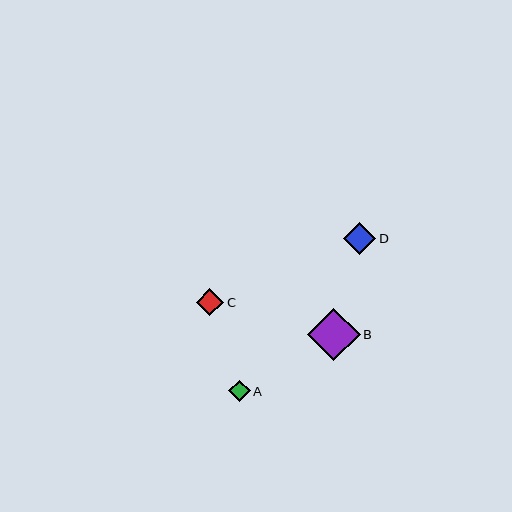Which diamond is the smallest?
Diamond A is the smallest with a size of approximately 21 pixels.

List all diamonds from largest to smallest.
From largest to smallest: B, D, C, A.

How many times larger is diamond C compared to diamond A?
Diamond C is approximately 1.3 times the size of diamond A.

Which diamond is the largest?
Diamond B is the largest with a size of approximately 52 pixels.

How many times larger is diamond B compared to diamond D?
Diamond B is approximately 1.6 times the size of diamond D.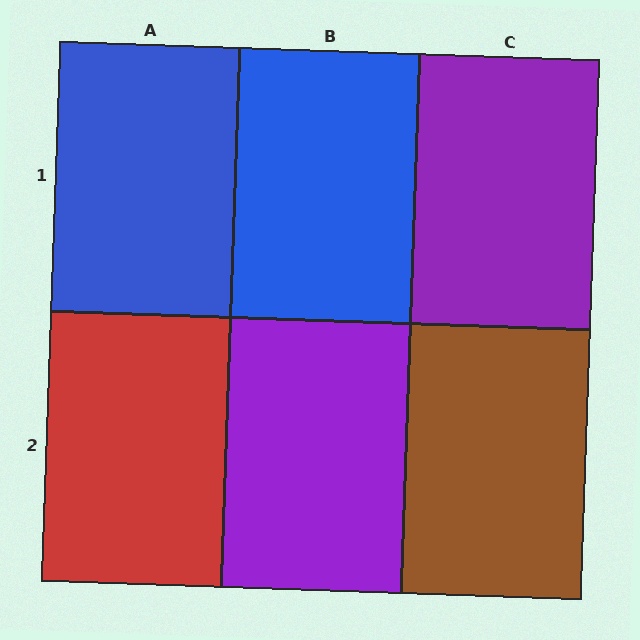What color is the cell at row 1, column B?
Blue.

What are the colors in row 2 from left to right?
Red, purple, brown.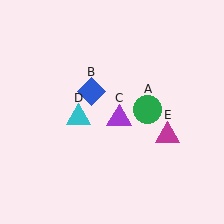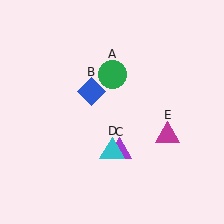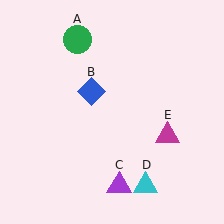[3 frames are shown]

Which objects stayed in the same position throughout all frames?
Blue diamond (object B) and magenta triangle (object E) remained stationary.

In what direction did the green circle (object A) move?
The green circle (object A) moved up and to the left.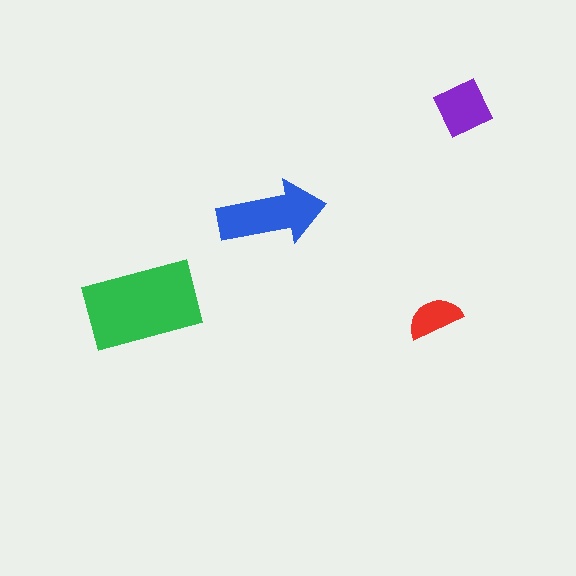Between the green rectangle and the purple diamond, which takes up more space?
The green rectangle.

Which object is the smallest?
The red semicircle.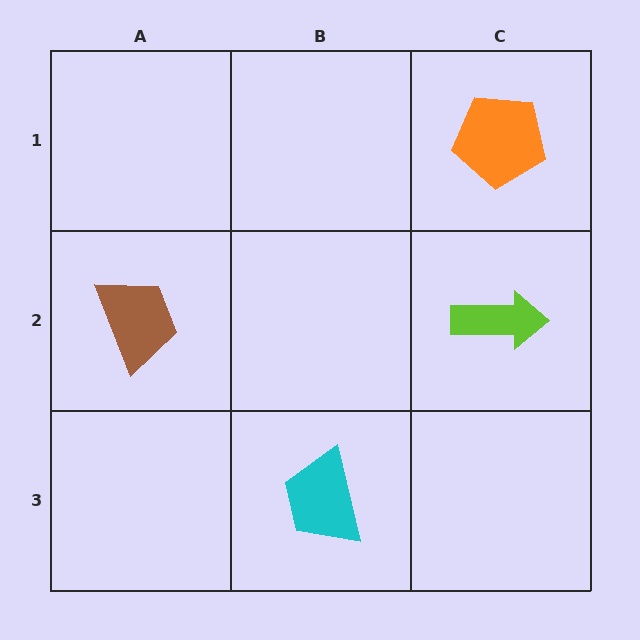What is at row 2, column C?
A lime arrow.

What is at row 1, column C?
An orange pentagon.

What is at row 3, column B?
A cyan trapezoid.